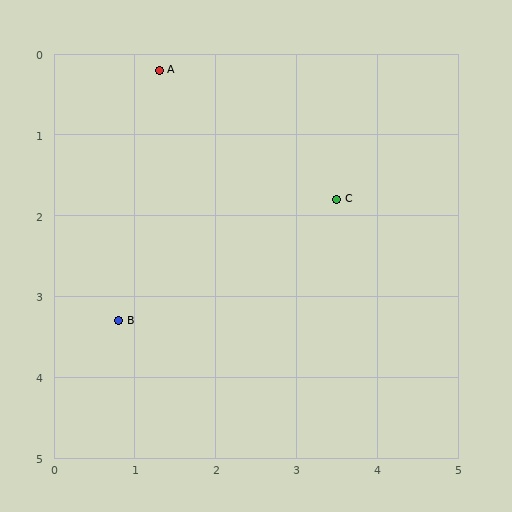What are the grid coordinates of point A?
Point A is at approximately (1.3, 0.2).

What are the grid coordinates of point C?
Point C is at approximately (3.5, 1.8).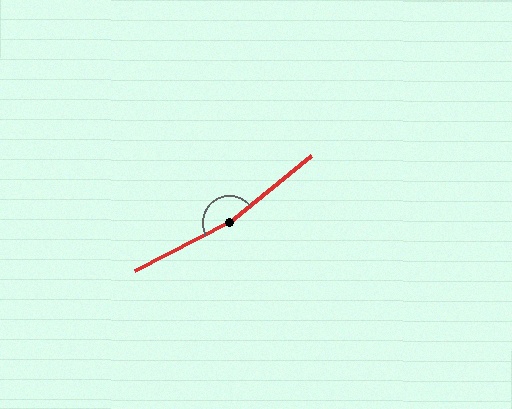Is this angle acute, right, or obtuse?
It is obtuse.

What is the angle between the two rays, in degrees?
Approximately 168 degrees.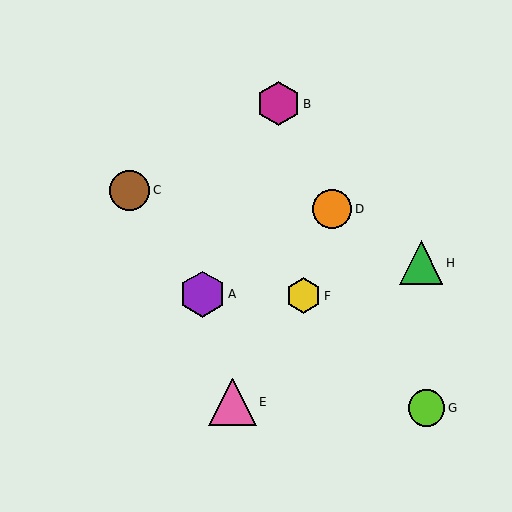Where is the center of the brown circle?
The center of the brown circle is at (130, 190).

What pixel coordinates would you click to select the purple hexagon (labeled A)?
Click at (202, 294) to select the purple hexagon A.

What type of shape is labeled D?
Shape D is an orange circle.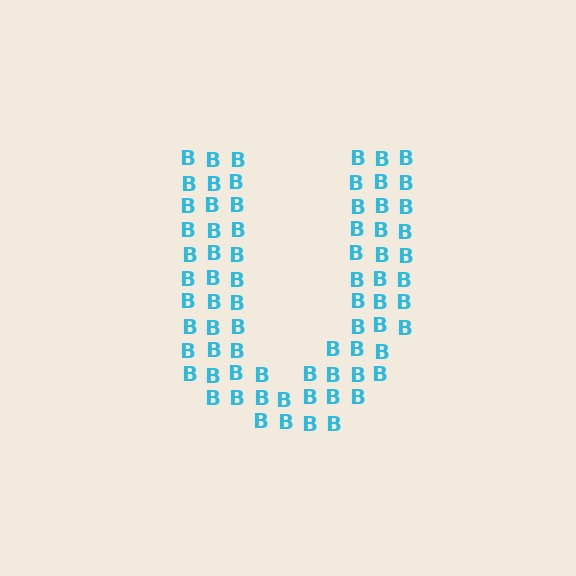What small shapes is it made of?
It is made of small letter B's.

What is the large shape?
The large shape is the letter U.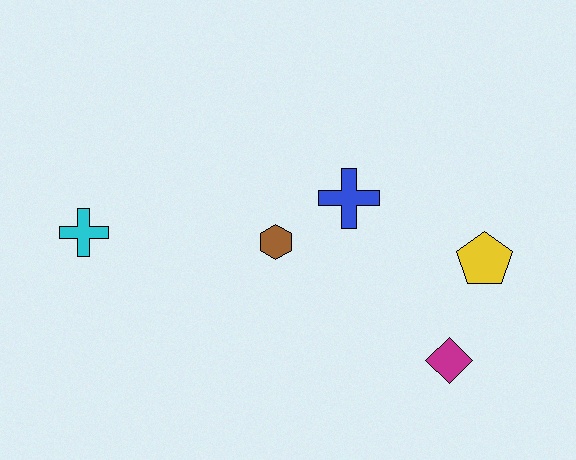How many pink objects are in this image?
There are no pink objects.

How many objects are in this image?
There are 5 objects.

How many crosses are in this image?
There are 2 crosses.